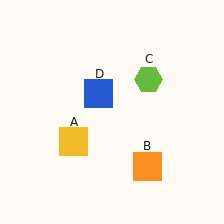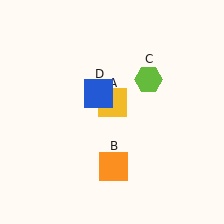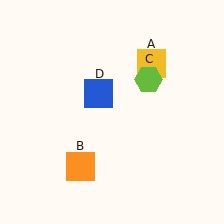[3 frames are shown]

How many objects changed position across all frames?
2 objects changed position: yellow square (object A), orange square (object B).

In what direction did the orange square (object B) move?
The orange square (object B) moved left.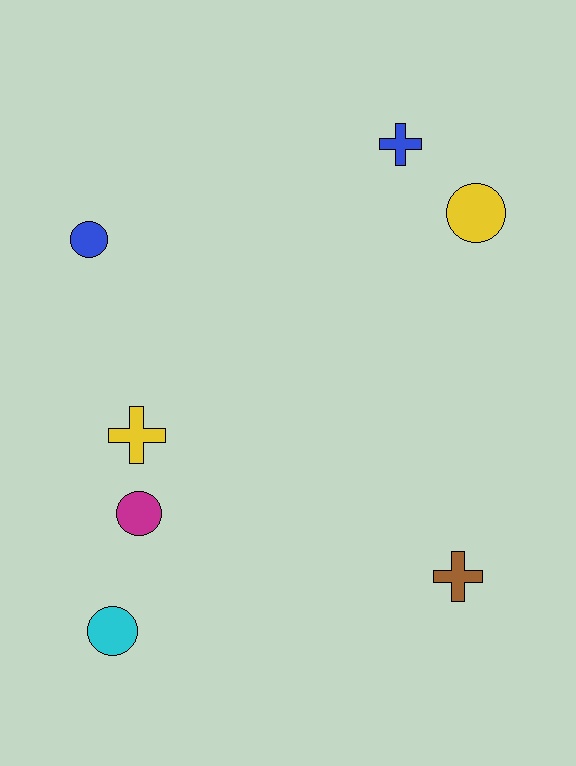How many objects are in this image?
There are 7 objects.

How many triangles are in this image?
There are no triangles.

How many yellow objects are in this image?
There are 2 yellow objects.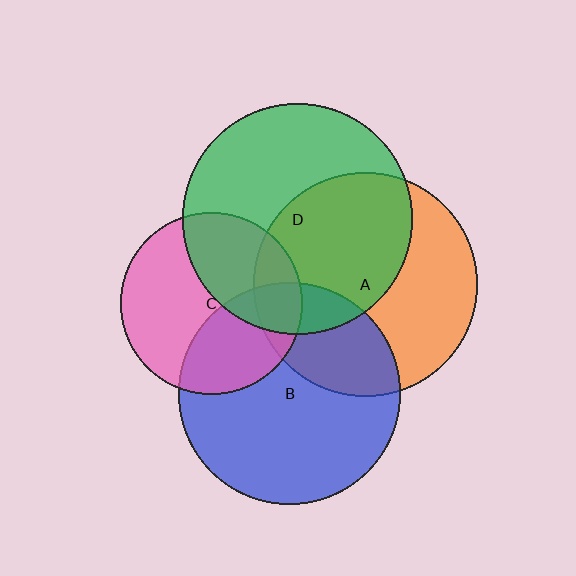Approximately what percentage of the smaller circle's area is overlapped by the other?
Approximately 50%.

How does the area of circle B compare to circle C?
Approximately 1.5 times.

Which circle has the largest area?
Circle D (green).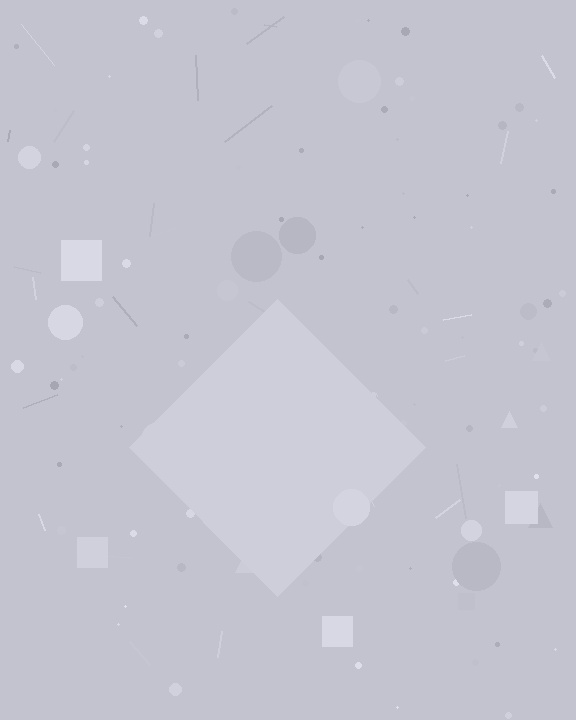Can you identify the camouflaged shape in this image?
The camouflaged shape is a diamond.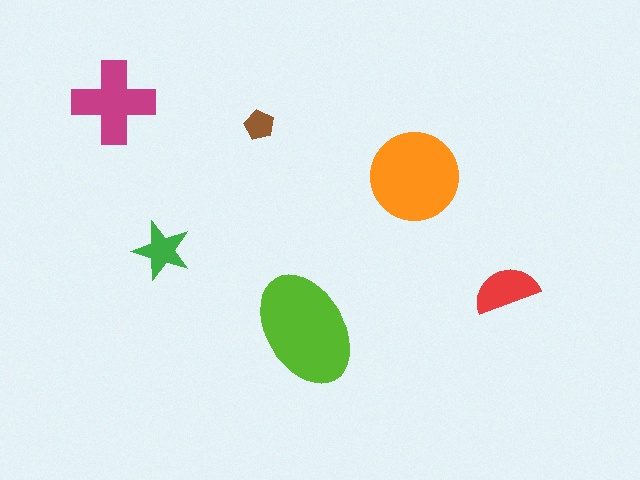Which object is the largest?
The lime ellipse.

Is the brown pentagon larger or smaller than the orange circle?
Smaller.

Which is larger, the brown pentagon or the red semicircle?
The red semicircle.